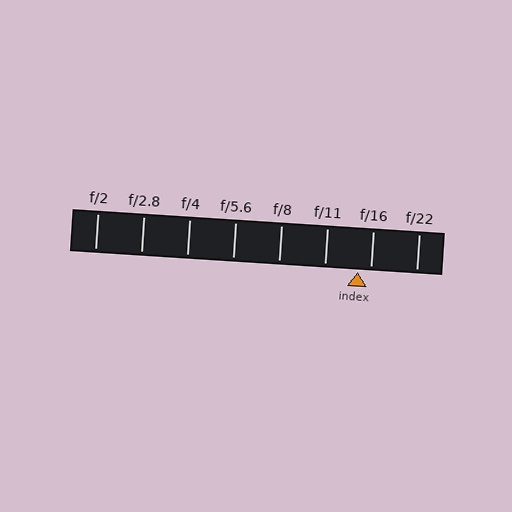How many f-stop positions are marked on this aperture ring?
There are 8 f-stop positions marked.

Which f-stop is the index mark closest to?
The index mark is closest to f/16.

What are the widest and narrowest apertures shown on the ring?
The widest aperture shown is f/2 and the narrowest is f/22.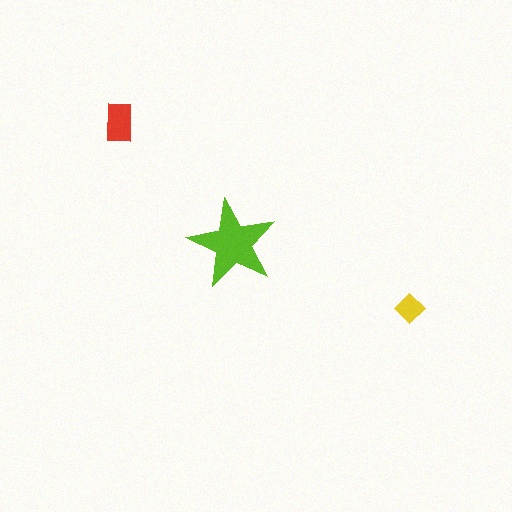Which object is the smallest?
The yellow diamond.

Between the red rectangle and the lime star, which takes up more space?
The lime star.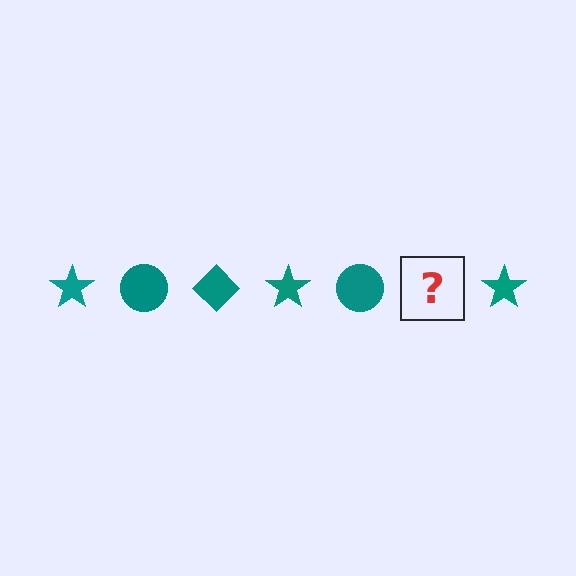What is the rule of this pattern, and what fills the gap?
The rule is that the pattern cycles through star, circle, diamond shapes in teal. The gap should be filled with a teal diamond.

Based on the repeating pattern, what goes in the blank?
The blank should be a teal diamond.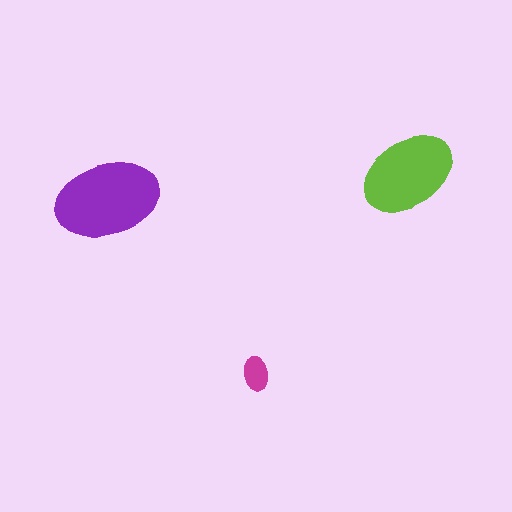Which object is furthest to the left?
The purple ellipse is leftmost.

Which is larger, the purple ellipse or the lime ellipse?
The purple one.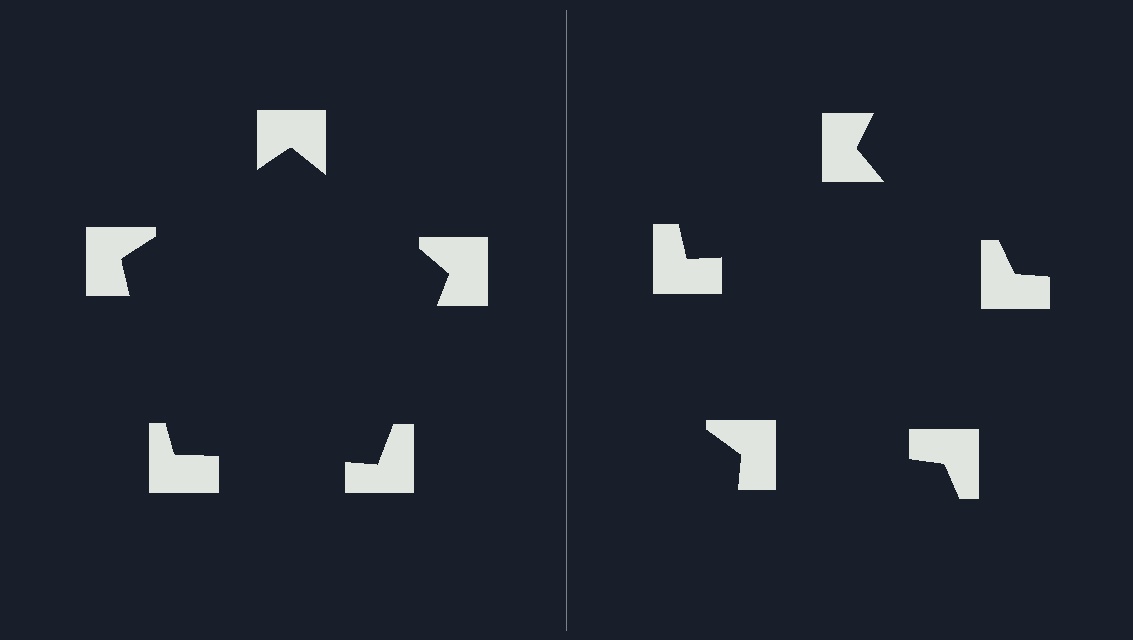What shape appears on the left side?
An illusory pentagon.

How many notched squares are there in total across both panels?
10 — 5 on each side.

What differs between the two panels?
The notched squares are positioned identically on both sides; only the wedge orientations differ. On the left they align to a pentagon; on the right they are misaligned.